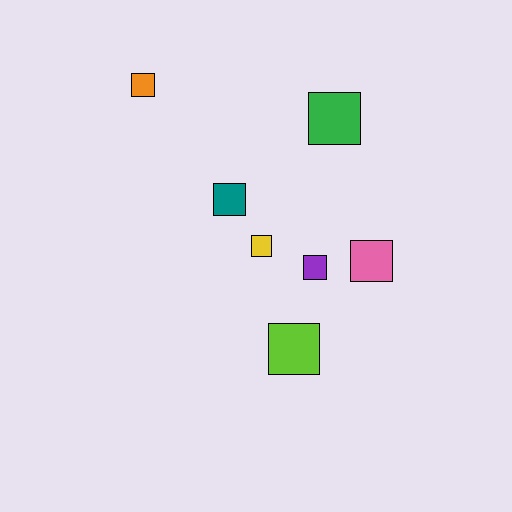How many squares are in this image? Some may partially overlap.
There are 7 squares.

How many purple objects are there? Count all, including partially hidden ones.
There is 1 purple object.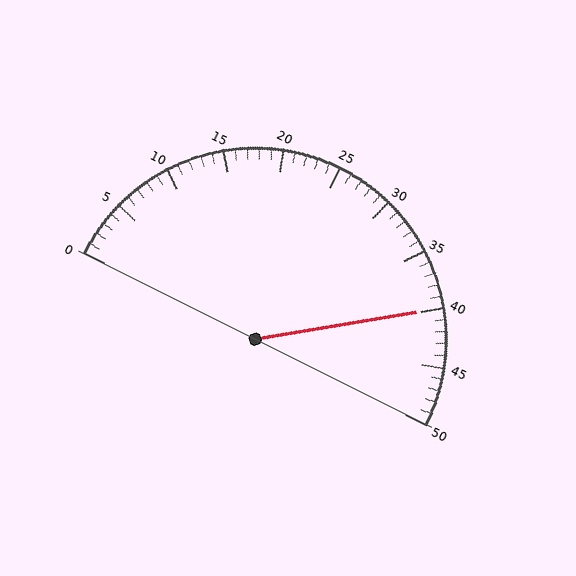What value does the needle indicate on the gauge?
The needle indicates approximately 40.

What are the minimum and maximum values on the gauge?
The gauge ranges from 0 to 50.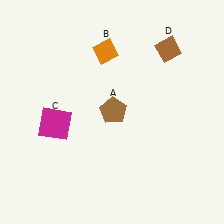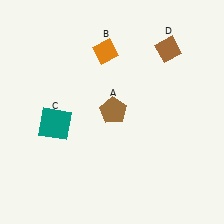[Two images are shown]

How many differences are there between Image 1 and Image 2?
There is 1 difference between the two images.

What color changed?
The square (C) changed from magenta in Image 1 to teal in Image 2.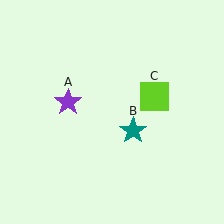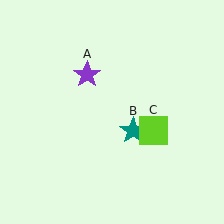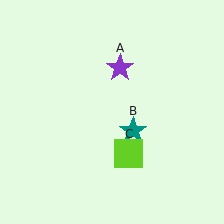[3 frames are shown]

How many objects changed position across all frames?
2 objects changed position: purple star (object A), lime square (object C).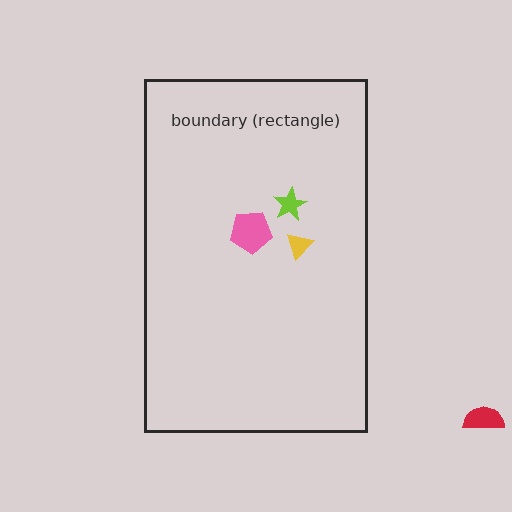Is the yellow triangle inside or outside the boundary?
Inside.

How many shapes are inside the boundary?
3 inside, 1 outside.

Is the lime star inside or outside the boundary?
Inside.